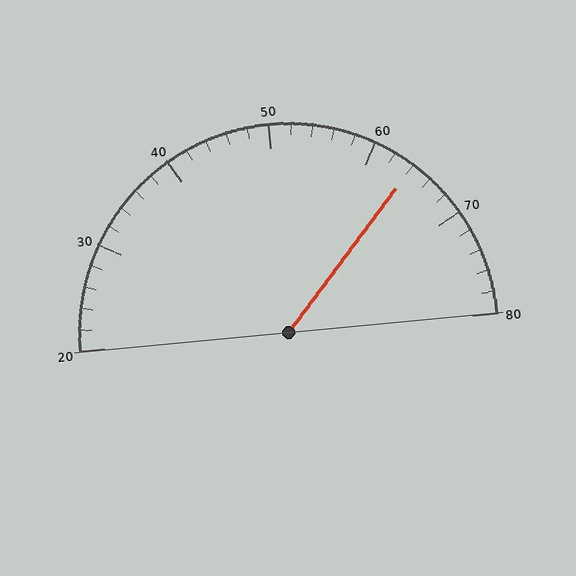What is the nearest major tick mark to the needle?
The nearest major tick mark is 60.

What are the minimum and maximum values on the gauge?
The gauge ranges from 20 to 80.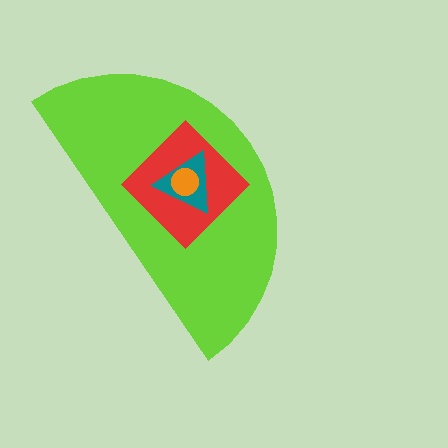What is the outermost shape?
The lime semicircle.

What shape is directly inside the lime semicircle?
The red diamond.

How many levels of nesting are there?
4.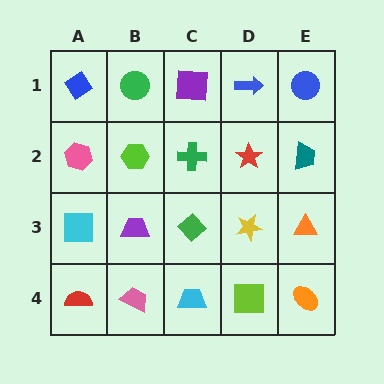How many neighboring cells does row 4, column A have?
2.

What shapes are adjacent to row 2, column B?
A green circle (row 1, column B), a purple trapezoid (row 3, column B), a pink hexagon (row 2, column A), a green cross (row 2, column C).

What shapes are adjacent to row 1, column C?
A green cross (row 2, column C), a green circle (row 1, column B), a blue arrow (row 1, column D).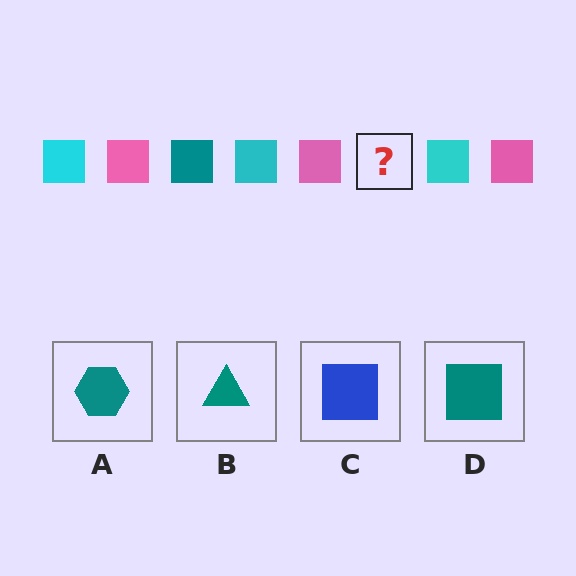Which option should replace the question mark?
Option D.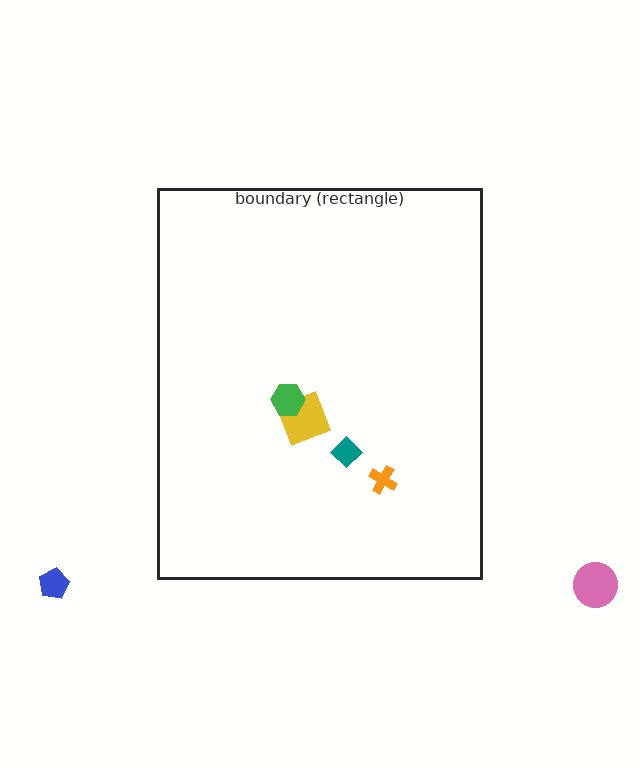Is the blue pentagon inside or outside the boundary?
Outside.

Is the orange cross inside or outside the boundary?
Inside.